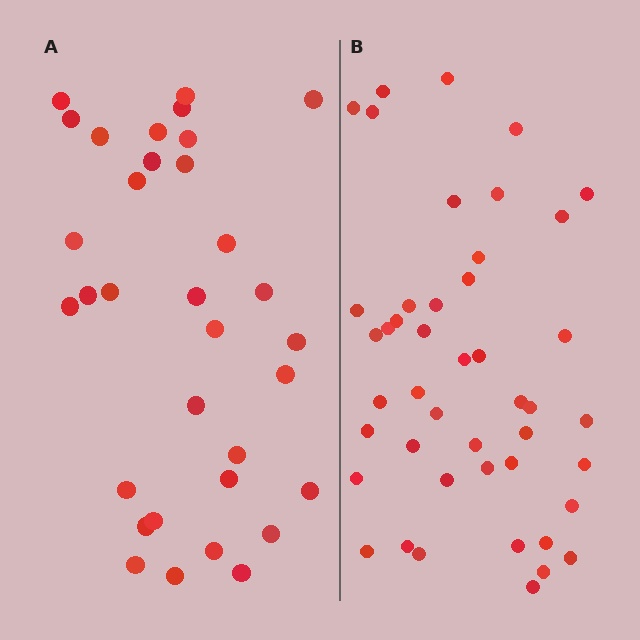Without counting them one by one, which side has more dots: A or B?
Region B (the right region) has more dots.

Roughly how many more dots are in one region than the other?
Region B has roughly 12 or so more dots than region A.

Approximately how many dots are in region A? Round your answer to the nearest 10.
About 30 dots. (The exact count is 33, which rounds to 30.)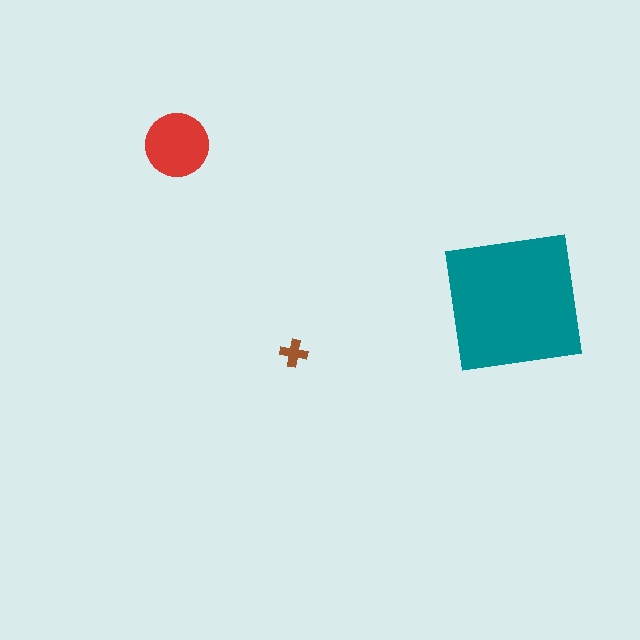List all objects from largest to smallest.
The teal square, the red circle, the brown cross.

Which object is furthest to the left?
The red circle is leftmost.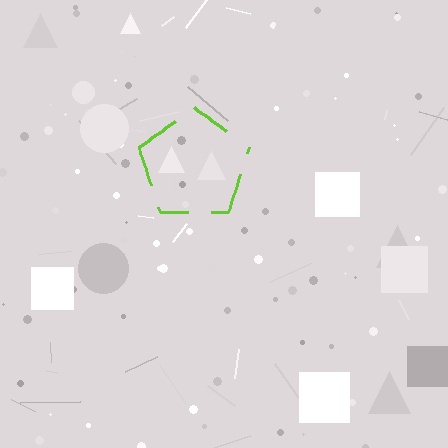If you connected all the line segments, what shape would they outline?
They would outline a pentagon.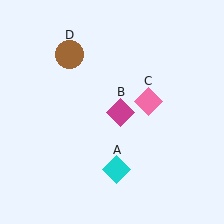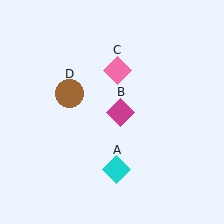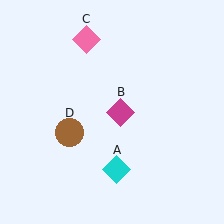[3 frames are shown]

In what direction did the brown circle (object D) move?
The brown circle (object D) moved down.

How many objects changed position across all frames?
2 objects changed position: pink diamond (object C), brown circle (object D).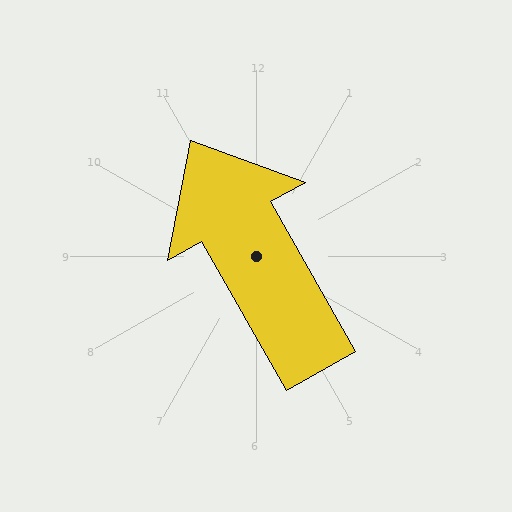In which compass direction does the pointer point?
Northwest.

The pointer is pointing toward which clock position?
Roughly 11 o'clock.